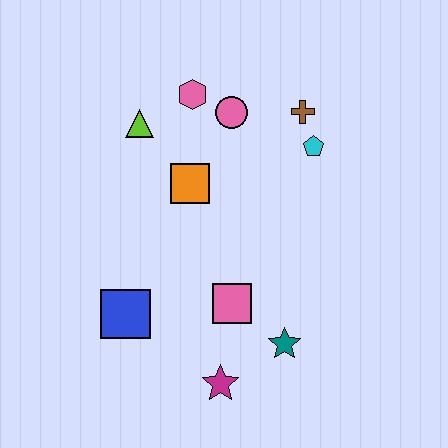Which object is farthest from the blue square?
The brown cross is farthest from the blue square.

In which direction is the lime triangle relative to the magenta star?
The lime triangle is above the magenta star.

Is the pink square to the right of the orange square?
Yes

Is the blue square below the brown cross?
Yes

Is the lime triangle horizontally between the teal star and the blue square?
Yes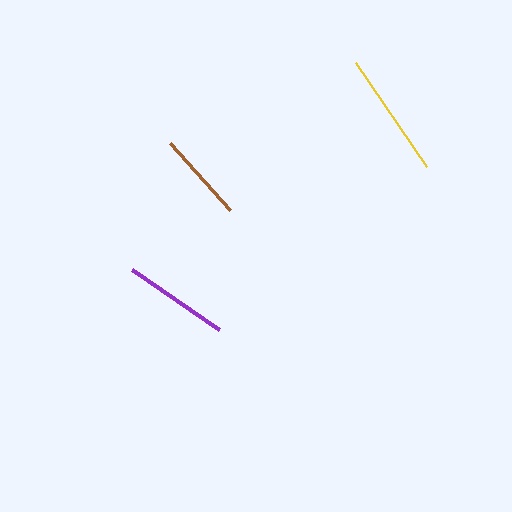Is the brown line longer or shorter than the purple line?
The purple line is longer than the brown line.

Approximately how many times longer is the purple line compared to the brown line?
The purple line is approximately 1.2 times the length of the brown line.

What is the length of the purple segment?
The purple segment is approximately 106 pixels long.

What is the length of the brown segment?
The brown segment is approximately 90 pixels long.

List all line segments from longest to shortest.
From longest to shortest: yellow, purple, brown.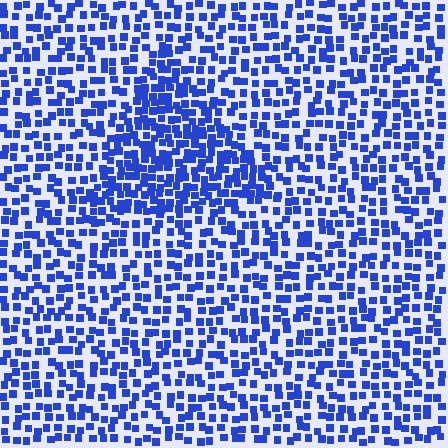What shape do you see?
I see a triangle.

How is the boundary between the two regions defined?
The boundary is defined by a change in element density (approximately 1.7x ratio). All elements are the same color, size, and shape.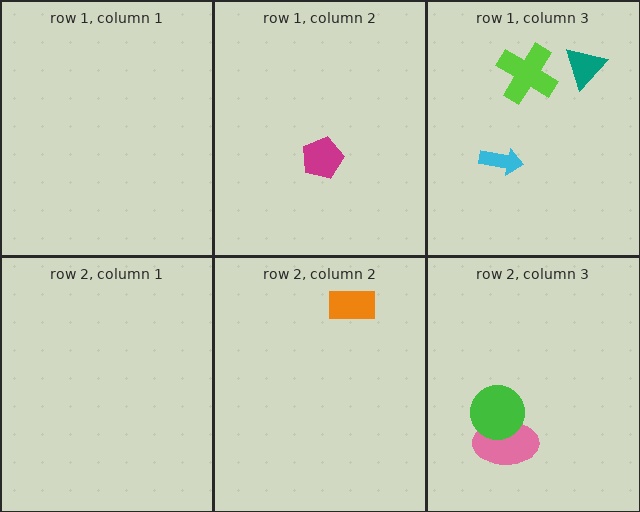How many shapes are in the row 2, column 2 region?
1.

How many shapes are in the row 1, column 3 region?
3.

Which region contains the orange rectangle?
The row 2, column 2 region.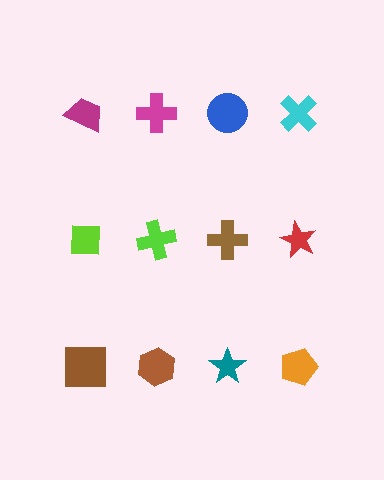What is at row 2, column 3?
A brown cross.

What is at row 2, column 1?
A lime square.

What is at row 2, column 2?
A lime cross.